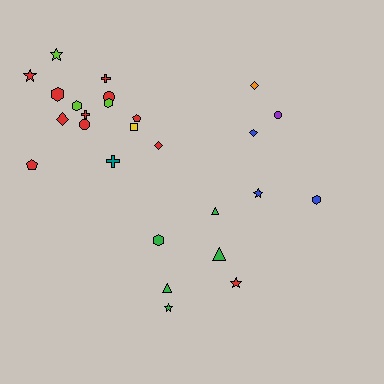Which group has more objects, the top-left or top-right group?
The top-left group.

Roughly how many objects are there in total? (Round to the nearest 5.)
Roughly 25 objects in total.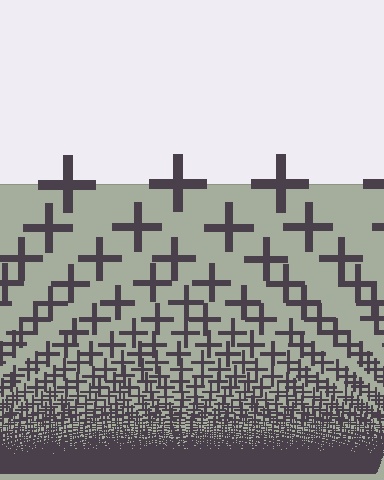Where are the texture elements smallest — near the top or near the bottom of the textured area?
Near the bottom.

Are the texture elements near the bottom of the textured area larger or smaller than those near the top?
Smaller. The gradient is inverted — elements near the bottom are smaller and denser.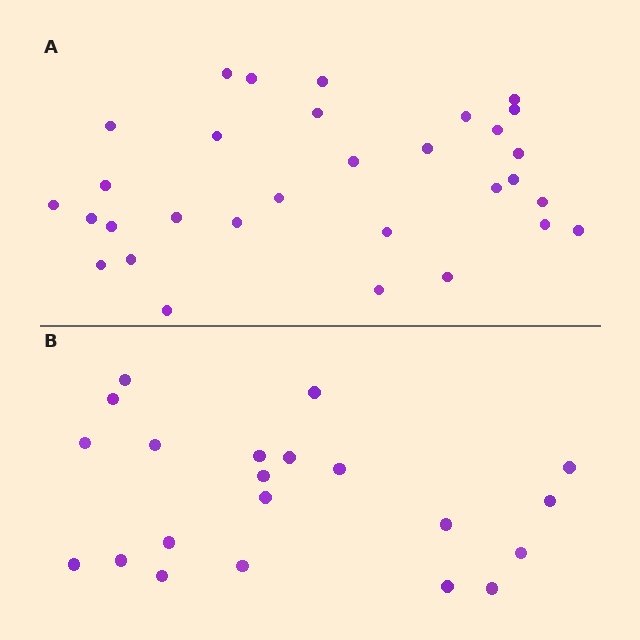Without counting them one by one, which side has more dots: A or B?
Region A (the top region) has more dots.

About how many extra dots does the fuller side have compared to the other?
Region A has roughly 10 or so more dots than region B.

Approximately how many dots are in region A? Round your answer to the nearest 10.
About 30 dots. (The exact count is 31, which rounds to 30.)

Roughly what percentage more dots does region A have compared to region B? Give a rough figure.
About 50% more.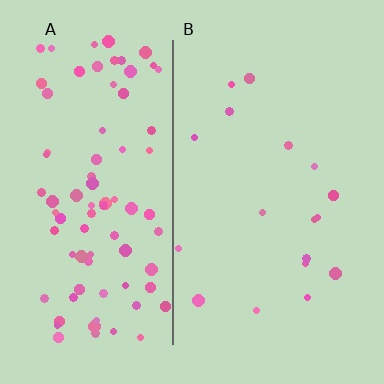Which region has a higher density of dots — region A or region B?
A (the left).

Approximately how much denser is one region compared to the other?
Approximately 4.8× — region A over region B.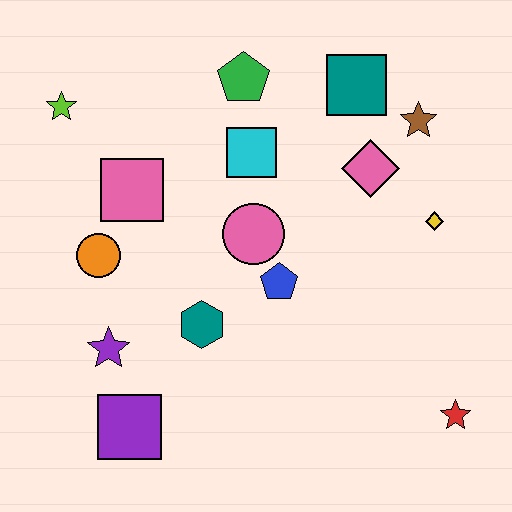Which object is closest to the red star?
The yellow diamond is closest to the red star.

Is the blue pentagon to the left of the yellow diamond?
Yes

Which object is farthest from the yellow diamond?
The lime star is farthest from the yellow diamond.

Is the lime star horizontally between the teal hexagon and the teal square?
No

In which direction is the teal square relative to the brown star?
The teal square is to the left of the brown star.